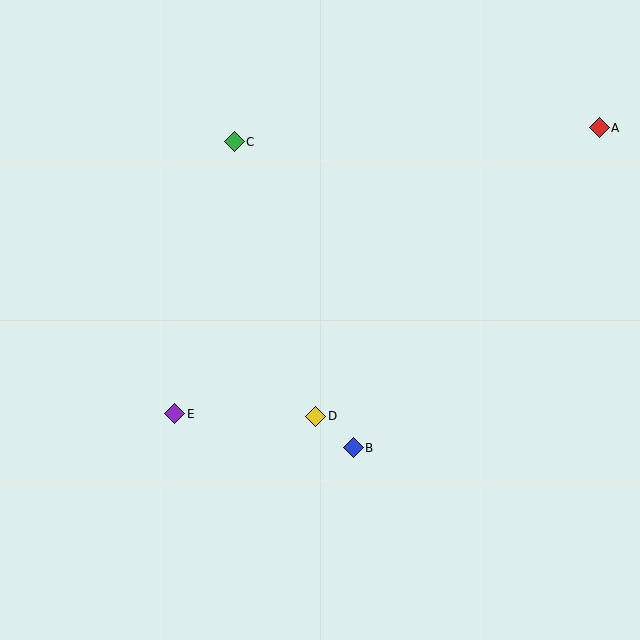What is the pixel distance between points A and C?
The distance between A and C is 365 pixels.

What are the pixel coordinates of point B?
Point B is at (353, 448).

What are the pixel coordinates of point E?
Point E is at (175, 414).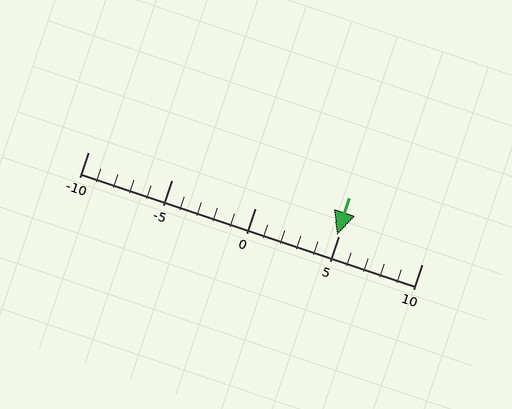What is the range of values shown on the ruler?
The ruler shows values from -10 to 10.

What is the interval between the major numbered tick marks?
The major tick marks are spaced 5 units apart.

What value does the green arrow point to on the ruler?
The green arrow points to approximately 5.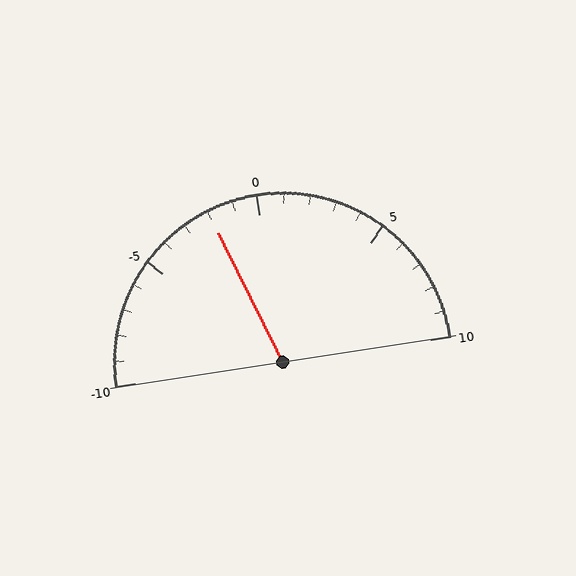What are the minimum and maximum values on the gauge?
The gauge ranges from -10 to 10.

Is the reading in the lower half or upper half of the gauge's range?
The reading is in the lower half of the range (-10 to 10).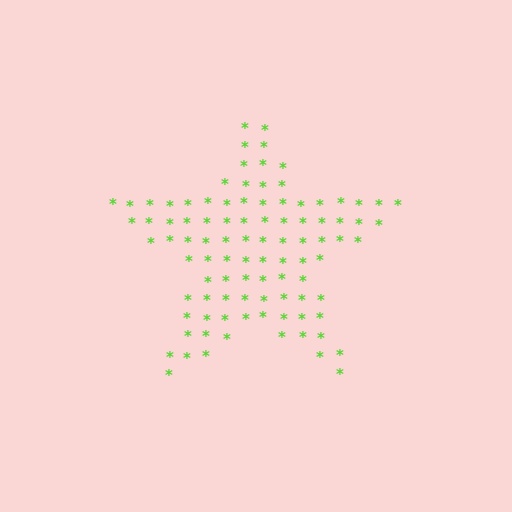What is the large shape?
The large shape is a star.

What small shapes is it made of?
It is made of small asterisks.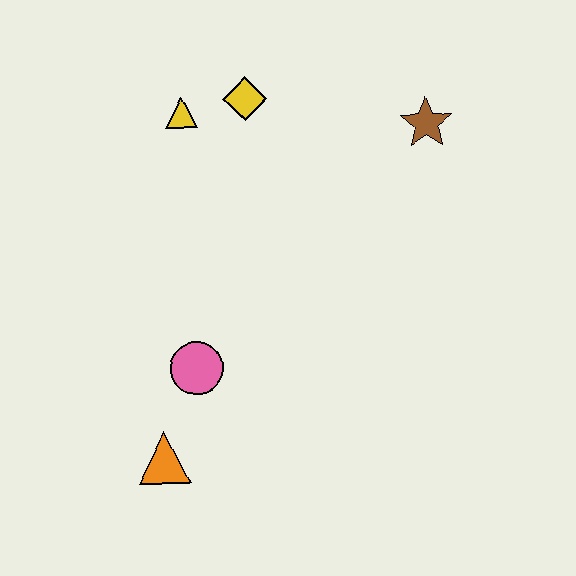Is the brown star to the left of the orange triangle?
No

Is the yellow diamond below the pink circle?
No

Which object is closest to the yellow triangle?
The yellow diamond is closest to the yellow triangle.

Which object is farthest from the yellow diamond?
The orange triangle is farthest from the yellow diamond.